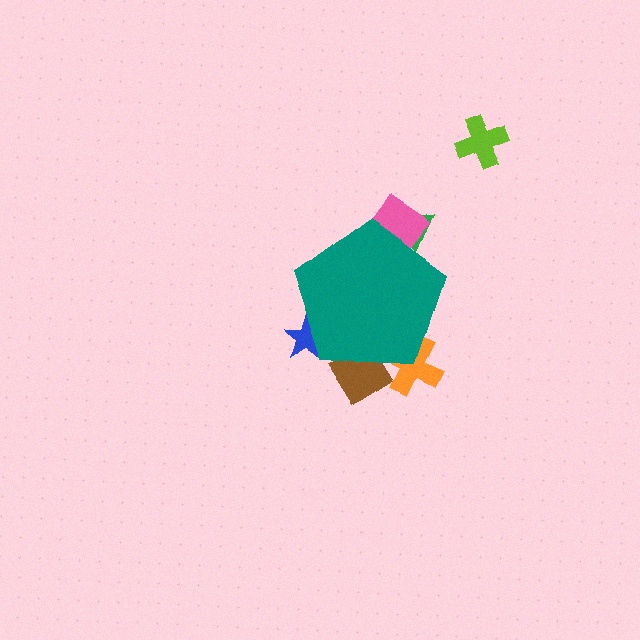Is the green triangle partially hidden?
Yes, the green triangle is partially hidden behind the teal pentagon.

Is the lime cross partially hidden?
No, the lime cross is fully visible.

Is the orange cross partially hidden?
Yes, the orange cross is partially hidden behind the teal pentagon.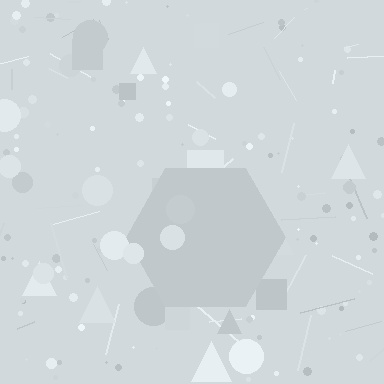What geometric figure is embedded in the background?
A hexagon is embedded in the background.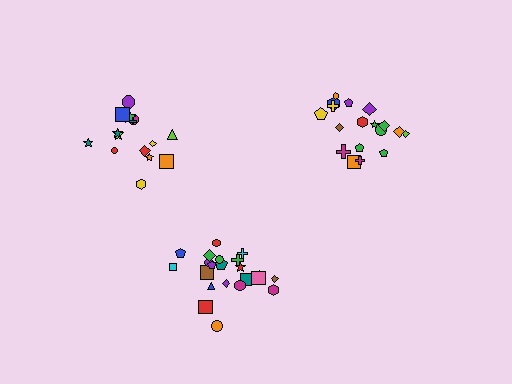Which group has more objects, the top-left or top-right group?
The top-right group.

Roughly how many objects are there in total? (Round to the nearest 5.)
Roughly 55 objects in total.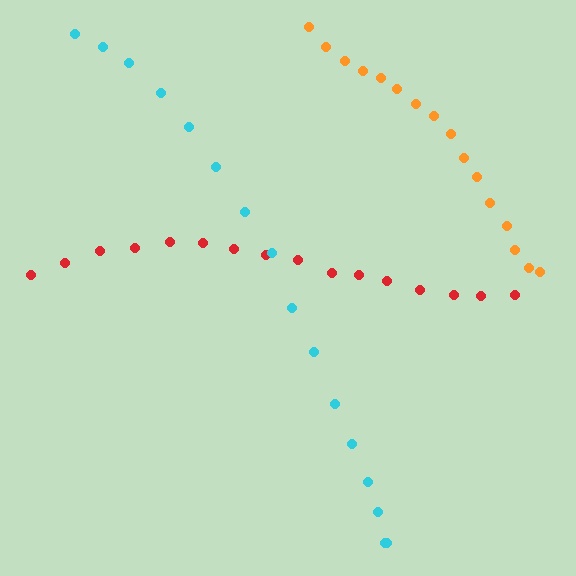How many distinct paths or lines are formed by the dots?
There are 3 distinct paths.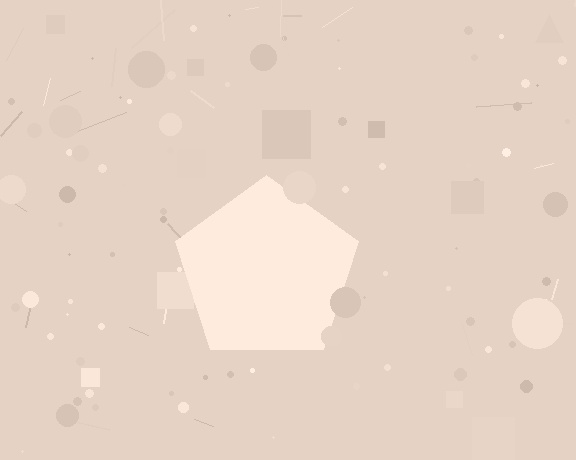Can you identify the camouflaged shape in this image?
The camouflaged shape is a pentagon.